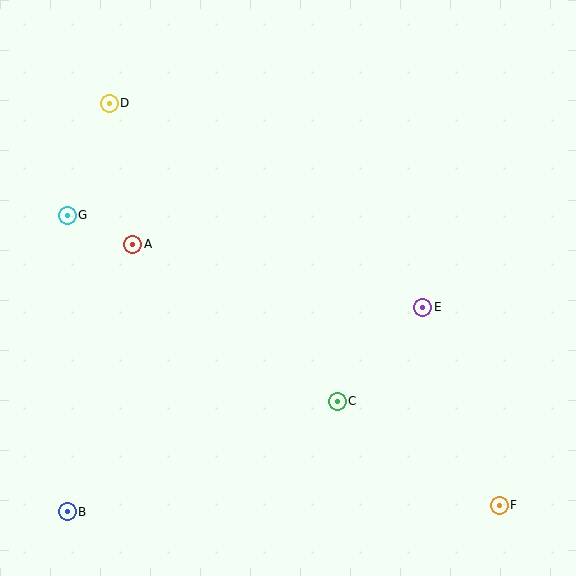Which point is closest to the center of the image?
Point C at (337, 401) is closest to the center.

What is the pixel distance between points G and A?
The distance between G and A is 72 pixels.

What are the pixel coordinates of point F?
Point F is at (499, 505).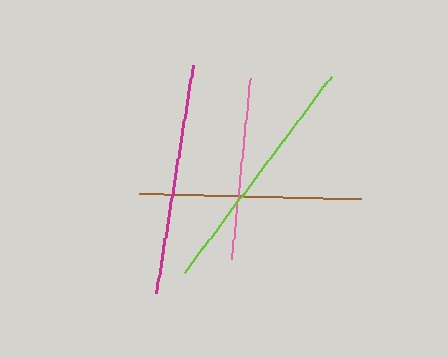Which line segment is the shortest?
The pink line is the shortest at approximately 183 pixels.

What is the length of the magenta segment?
The magenta segment is approximately 231 pixels long.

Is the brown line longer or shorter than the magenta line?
The magenta line is longer than the brown line.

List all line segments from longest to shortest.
From longest to shortest: lime, magenta, brown, pink.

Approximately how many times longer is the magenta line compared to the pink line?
The magenta line is approximately 1.3 times the length of the pink line.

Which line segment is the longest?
The lime line is the longest at approximately 245 pixels.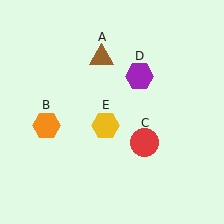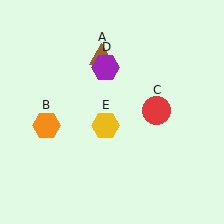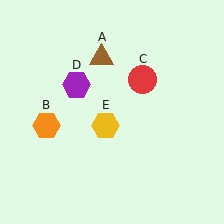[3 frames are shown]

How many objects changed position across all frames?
2 objects changed position: red circle (object C), purple hexagon (object D).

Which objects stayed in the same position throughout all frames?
Brown triangle (object A) and orange hexagon (object B) and yellow hexagon (object E) remained stationary.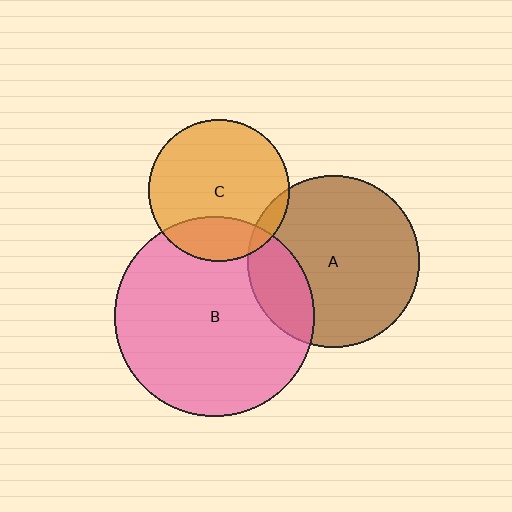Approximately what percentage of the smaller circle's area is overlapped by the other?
Approximately 20%.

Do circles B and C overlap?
Yes.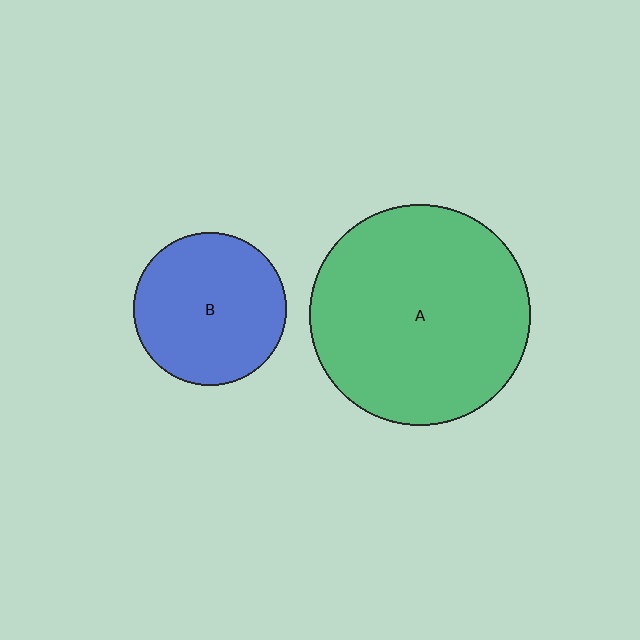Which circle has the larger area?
Circle A (green).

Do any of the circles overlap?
No, none of the circles overlap.